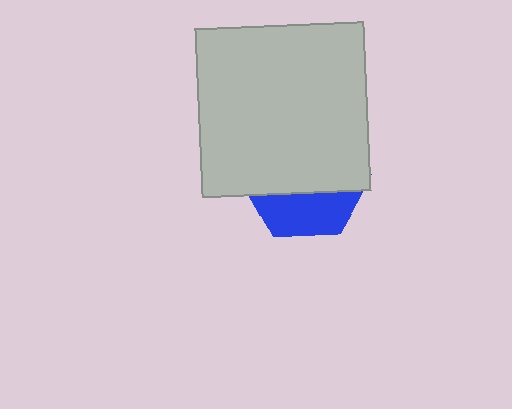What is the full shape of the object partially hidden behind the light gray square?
The partially hidden object is a blue hexagon.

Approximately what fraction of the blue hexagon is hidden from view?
Roughly 67% of the blue hexagon is hidden behind the light gray square.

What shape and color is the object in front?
The object in front is a light gray square.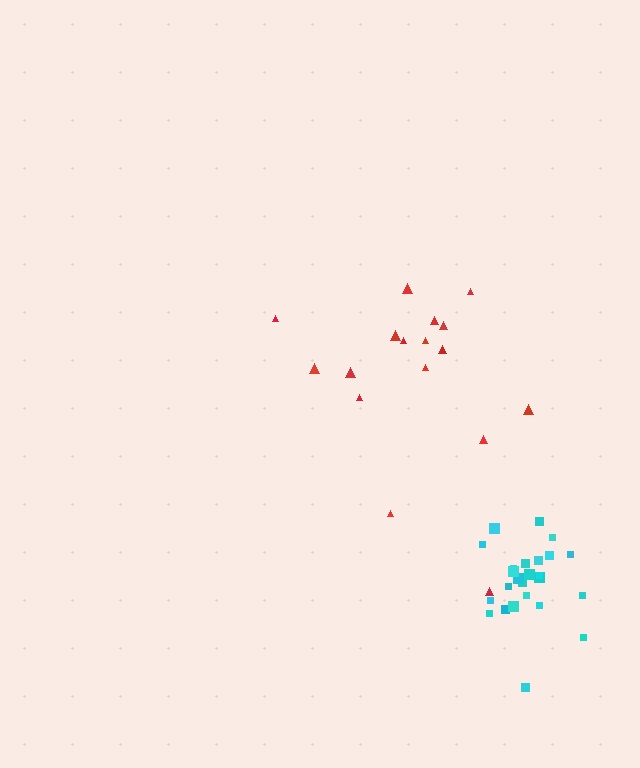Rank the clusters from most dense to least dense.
cyan, red.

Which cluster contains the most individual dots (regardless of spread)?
Cyan (25).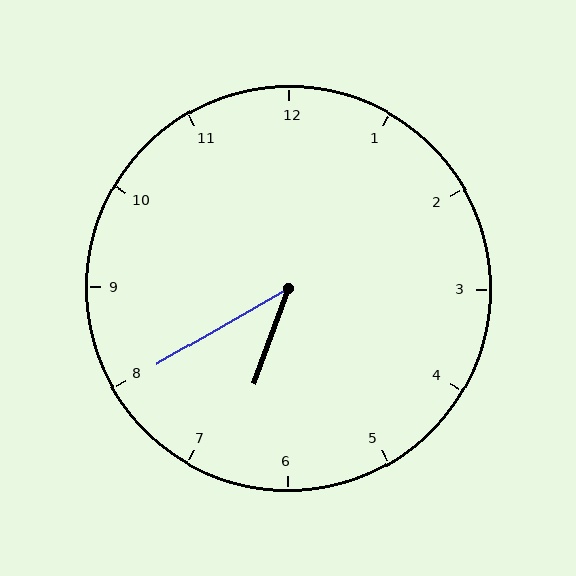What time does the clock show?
6:40.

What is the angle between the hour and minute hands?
Approximately 40 degrees.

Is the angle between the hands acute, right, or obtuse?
It is acute.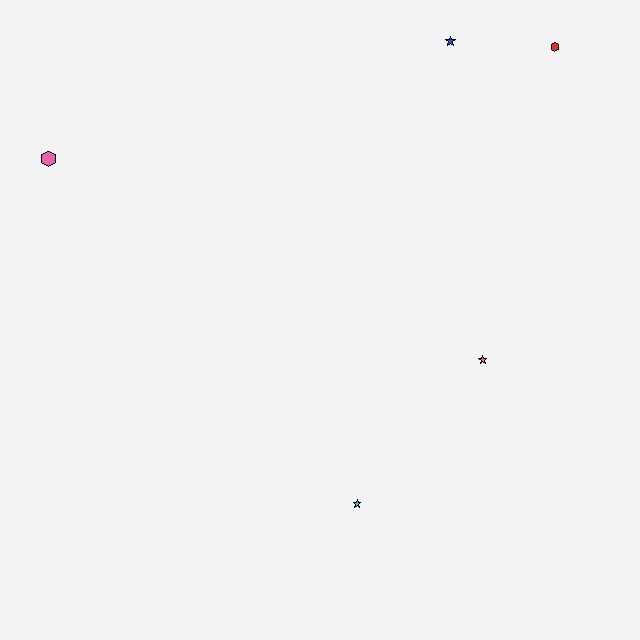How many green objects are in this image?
There are no green objects.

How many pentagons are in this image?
There are no pentagons.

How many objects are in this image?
There are 5 objects.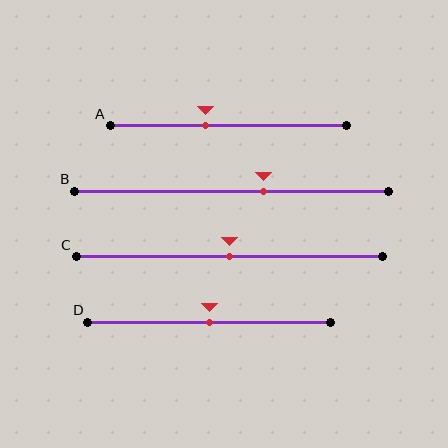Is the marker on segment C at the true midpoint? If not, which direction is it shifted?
Yes, the marker on segment C is at the true midpoint.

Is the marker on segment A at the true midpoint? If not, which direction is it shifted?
No, the marker on segment A is shifted to the left by about 10% of the segment length.